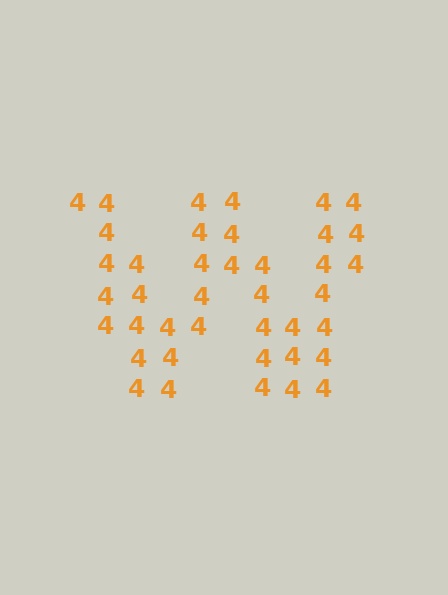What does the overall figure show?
The overall figure shows the letter W.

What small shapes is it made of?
It is made of small digit 4's.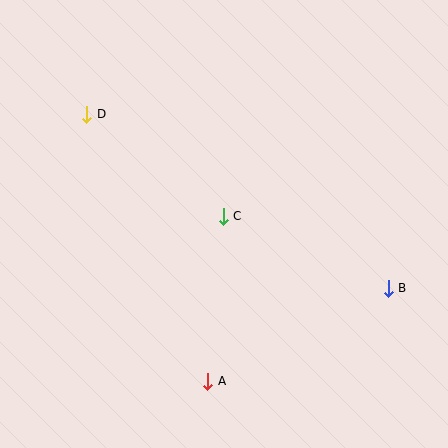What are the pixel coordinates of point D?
Point D is at (87, 114).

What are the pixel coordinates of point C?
Point C is at (223, 216).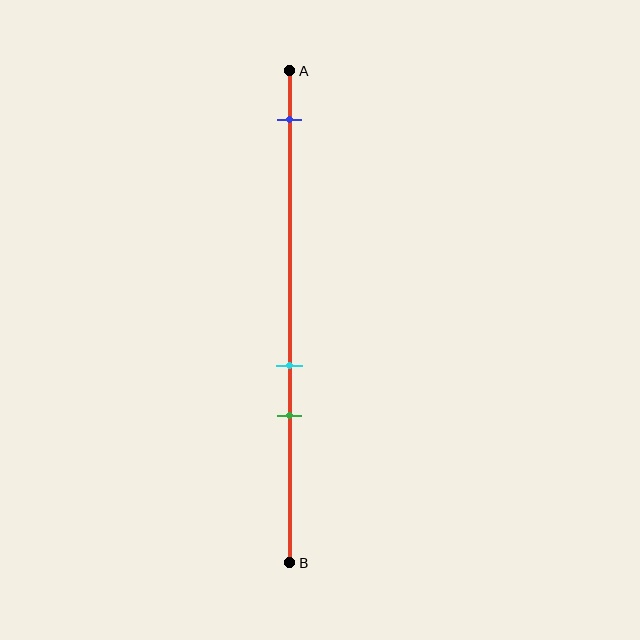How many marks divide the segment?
There are 3 marks dividing the segment.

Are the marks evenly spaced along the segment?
No, the marks are not evenly spaced.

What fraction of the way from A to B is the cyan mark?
The cyan mark is approximately 60% (0.6) of the way from A to B.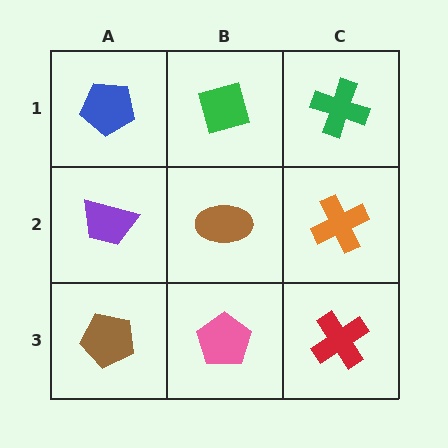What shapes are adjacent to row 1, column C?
An orange cross (row 2, column C), a green diamond (row 1, column B).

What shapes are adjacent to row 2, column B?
A green diamond (row 1, column B), a pink pentagon (row 3, column B), a purple trapezoid (row 2, column A), an orange cross (row 2, column C).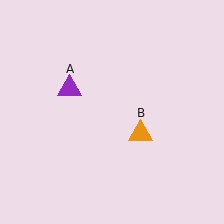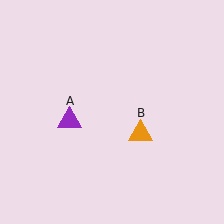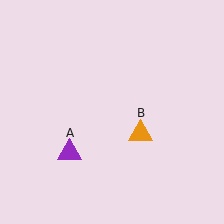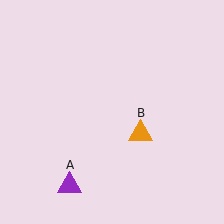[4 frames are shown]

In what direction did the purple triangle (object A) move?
The purple triangle (object A) moved down.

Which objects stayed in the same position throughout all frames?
Orange triangle (object B) remained stationary.